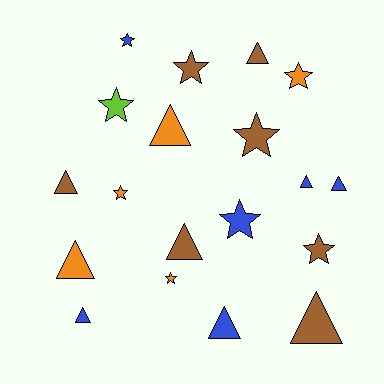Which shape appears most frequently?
Triangle, with 10 objects.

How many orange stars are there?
There are 3 orange stars.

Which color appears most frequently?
Brown, with 7 objects.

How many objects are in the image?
There are 19 objects.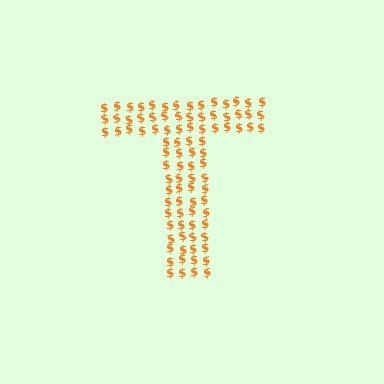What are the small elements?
The small elements are dollar signs.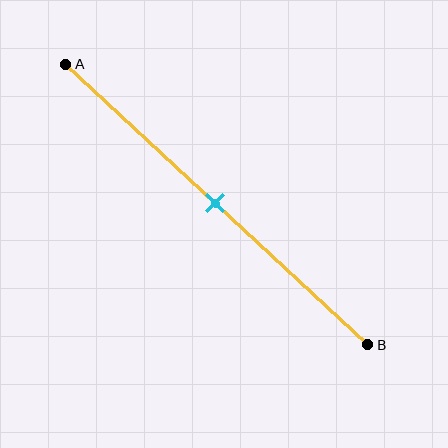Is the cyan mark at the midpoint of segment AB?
Yes, the mark is approximately at the midpoint.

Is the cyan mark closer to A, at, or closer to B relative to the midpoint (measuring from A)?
The cyan mark is approximately at the midpoint of segment AB.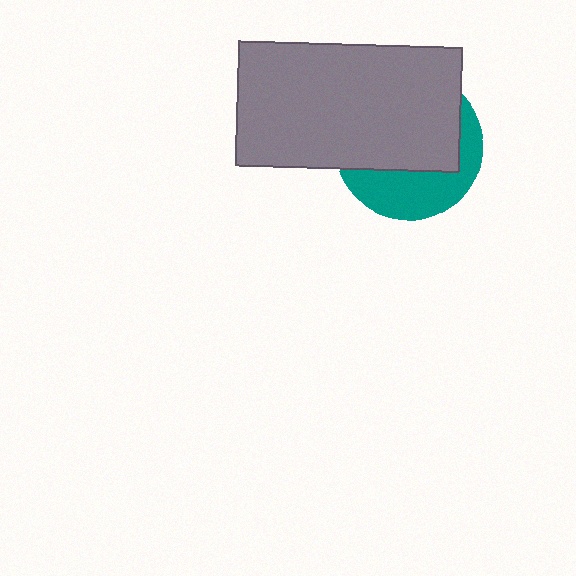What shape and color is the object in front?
The object in front is a gray rectangle.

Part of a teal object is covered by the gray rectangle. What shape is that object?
It is a circle.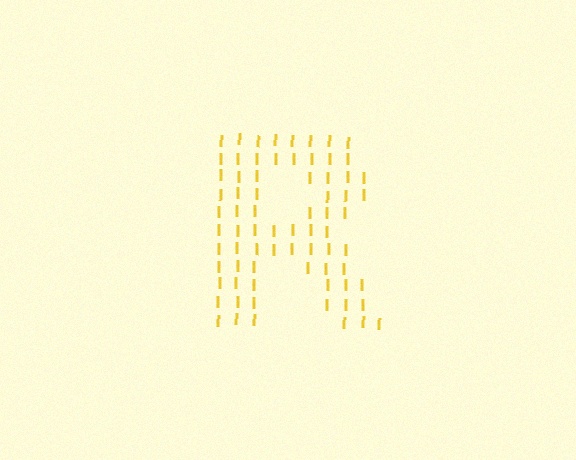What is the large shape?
The large shape is the letter R.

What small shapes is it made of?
It is made of small letter I's.